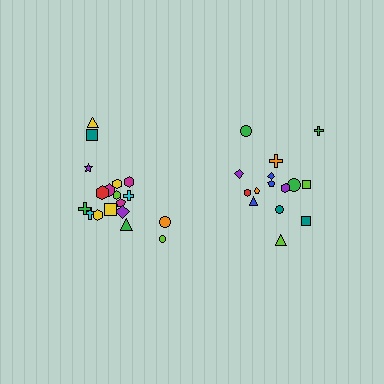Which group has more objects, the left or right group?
The left group.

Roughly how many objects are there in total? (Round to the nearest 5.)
Roughly 35 objects in total.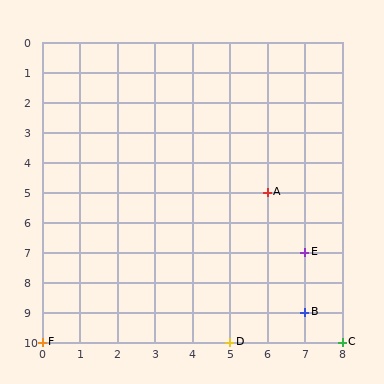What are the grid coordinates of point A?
Point A is at grid coordinates (6, 5).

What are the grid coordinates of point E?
Point E is at grid coordinates (7, 7).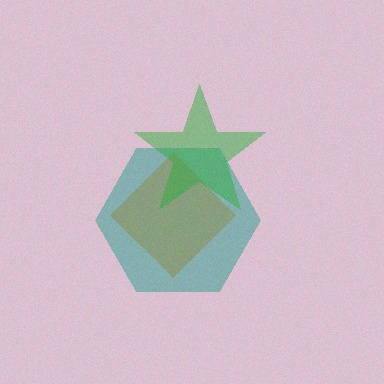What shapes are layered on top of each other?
The layered shapes are: an orange diamond, a teal hexagon, a green star.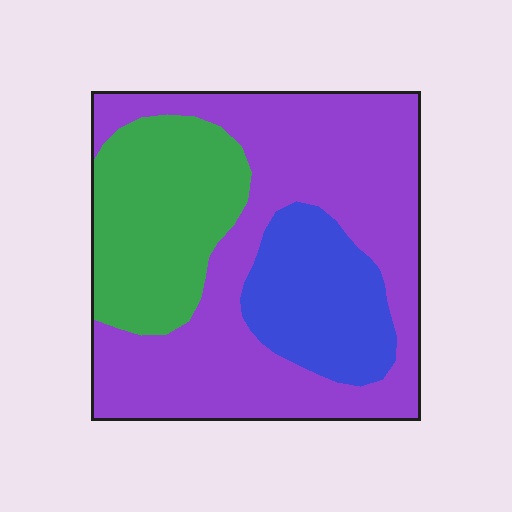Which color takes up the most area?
Purple, at roughly 55%.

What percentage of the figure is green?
Green covers roughly 25% of the figure.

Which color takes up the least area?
Blue, at roughly 20%.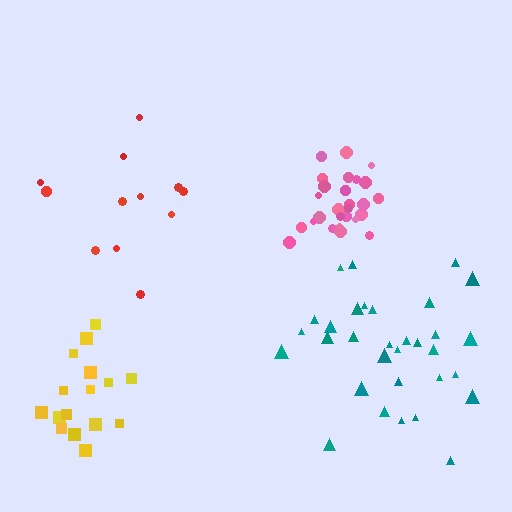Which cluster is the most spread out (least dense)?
Red.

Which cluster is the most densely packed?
Pink.